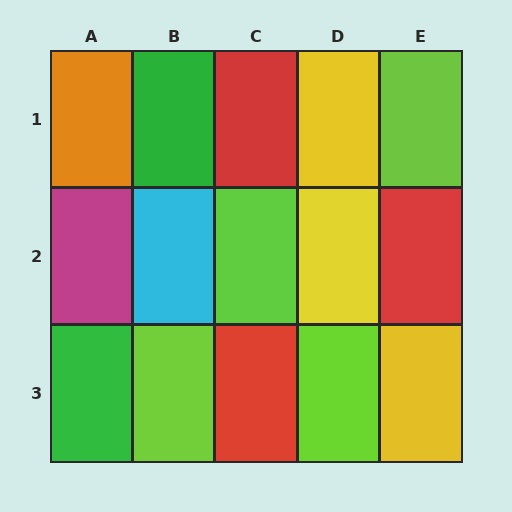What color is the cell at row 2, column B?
Cyan.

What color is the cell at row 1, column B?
Green.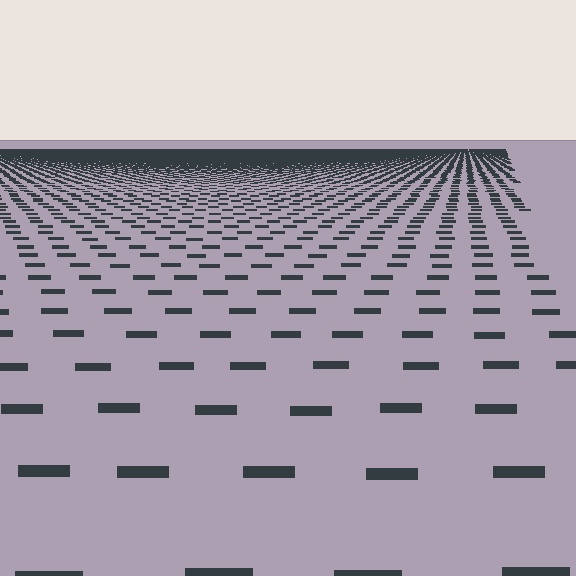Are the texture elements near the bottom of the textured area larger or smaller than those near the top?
Larger. Near the bottom, elements are closer to the viewer and appear at a bigger on-screen size.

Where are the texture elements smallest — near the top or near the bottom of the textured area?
Near the top.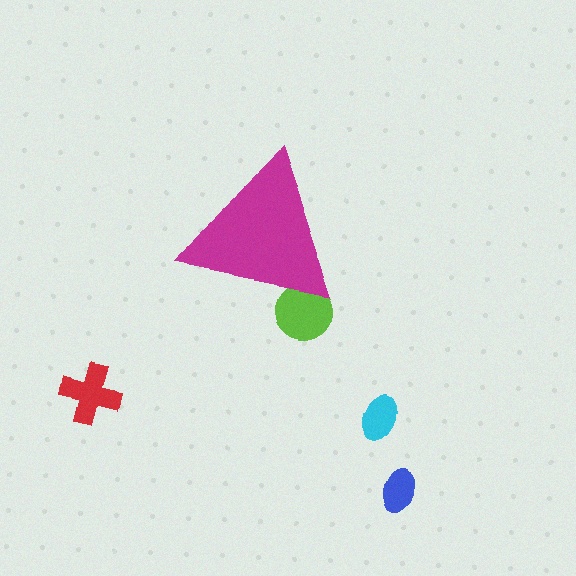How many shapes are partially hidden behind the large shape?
1 shape is partially hidden.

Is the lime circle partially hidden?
Yes, the lime circle is partially hidden behind the magenta triangle.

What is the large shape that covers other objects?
A magenta triangle.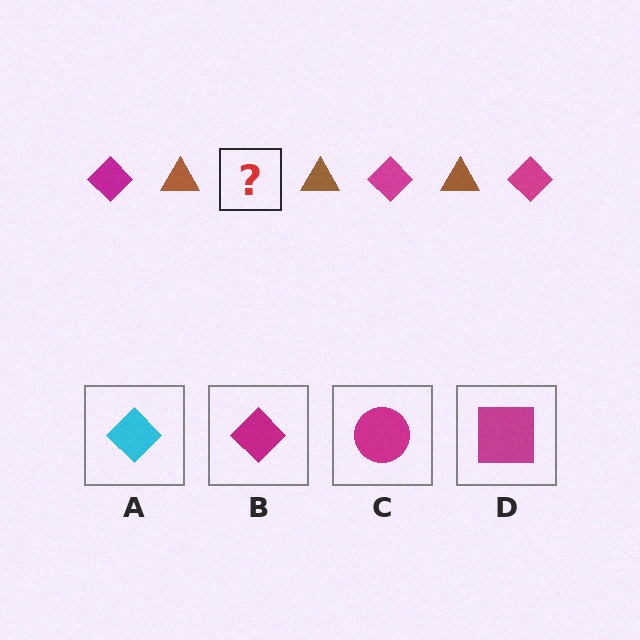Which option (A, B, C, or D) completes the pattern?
B.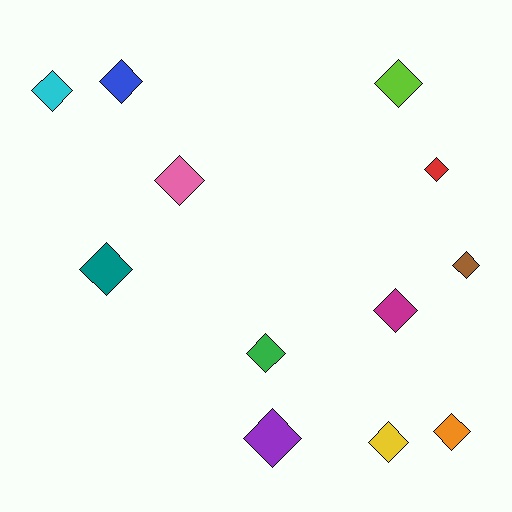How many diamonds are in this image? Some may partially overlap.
There are 12 diamonds.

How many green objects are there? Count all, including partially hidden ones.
There is 1 green object.